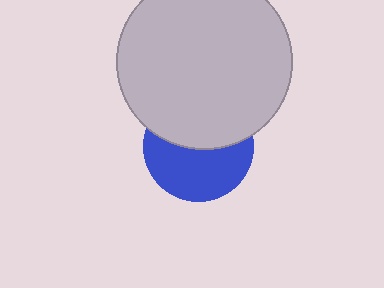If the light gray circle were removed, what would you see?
You would see the complete blue circle.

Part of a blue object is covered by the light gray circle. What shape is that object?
It is a circle.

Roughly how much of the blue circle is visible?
About half of it is visible (roughly 53%).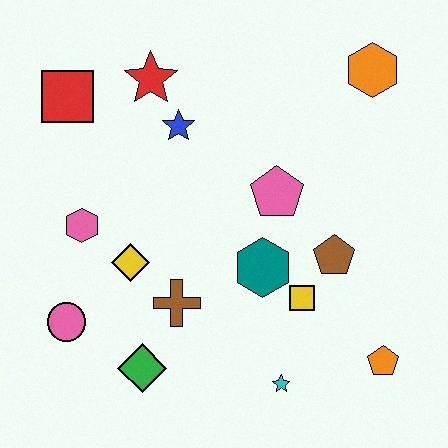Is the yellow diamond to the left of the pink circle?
No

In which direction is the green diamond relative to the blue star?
The green diamond is below the blue star.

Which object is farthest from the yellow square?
The red square is farthest from the yellow square.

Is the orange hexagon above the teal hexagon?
Yes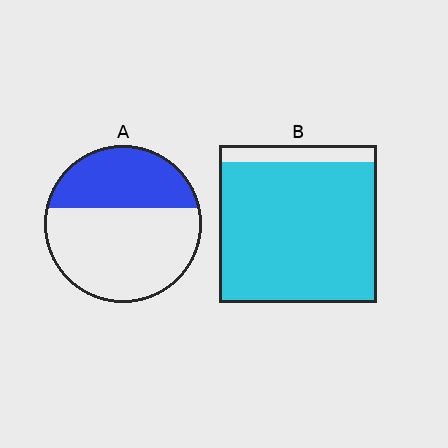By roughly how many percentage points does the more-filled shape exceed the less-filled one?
By roughly 50 percentage points (B over A).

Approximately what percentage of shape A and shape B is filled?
A is approximately 35% and B is approximately 90%.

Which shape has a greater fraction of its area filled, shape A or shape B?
Shape B.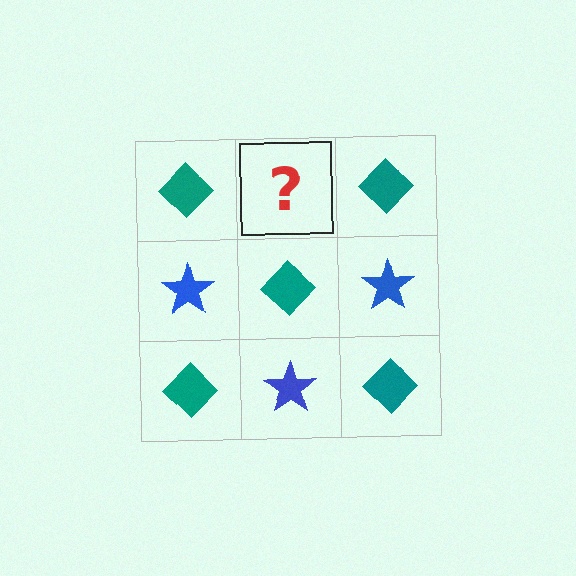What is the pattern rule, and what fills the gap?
The rule is that it alternates teal diamond and blue star in a checkerboard pattern. The gap should be filled with a blue star.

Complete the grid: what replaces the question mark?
The question mark should be replaced with a blue star.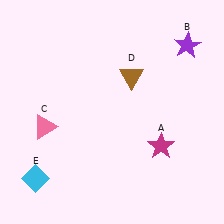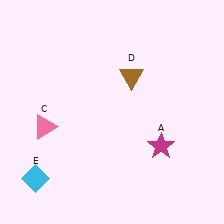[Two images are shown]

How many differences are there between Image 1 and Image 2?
There is 1 difference between the two images.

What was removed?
The purple star (B) was removed in Image 2.